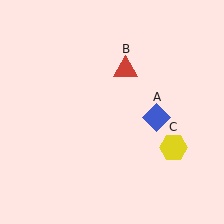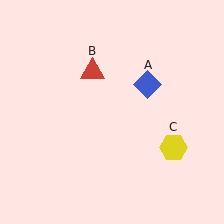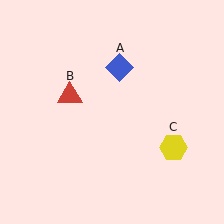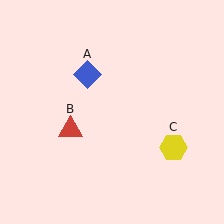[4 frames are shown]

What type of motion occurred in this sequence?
The blue diamond (object A), red triangle (object B) rotated counterclockwise around the center of the scene.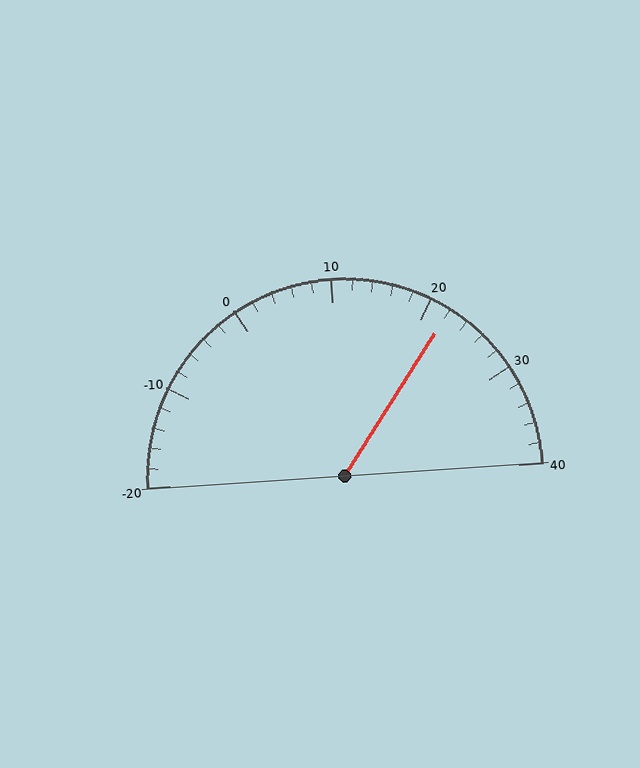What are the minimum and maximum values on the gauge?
The gauge ranges from -20 to 40.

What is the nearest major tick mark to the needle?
The nearest major tick mark is 20.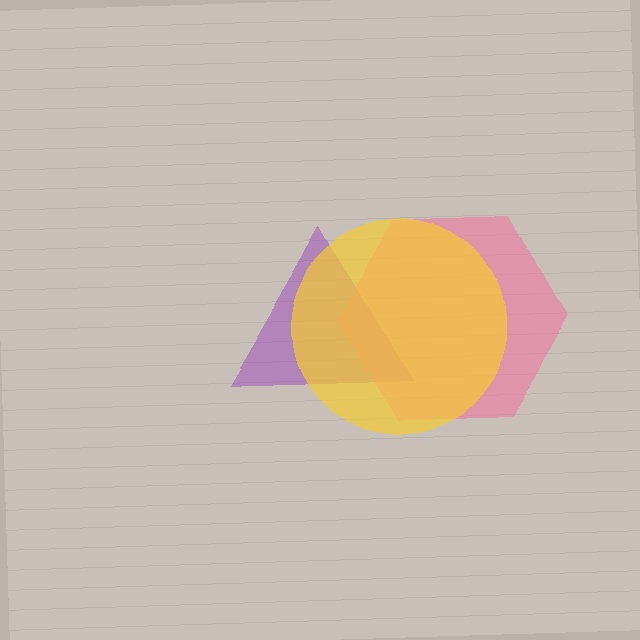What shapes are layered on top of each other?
The layered shapes are: a purple triangle, a pink hexagon, a yellow circle.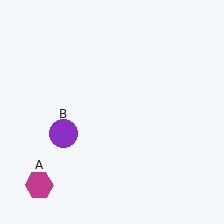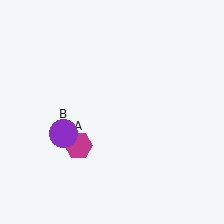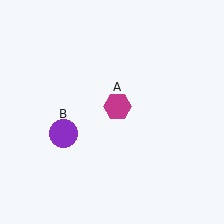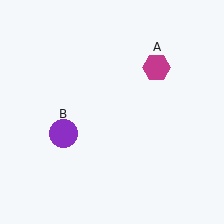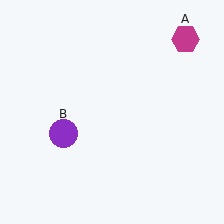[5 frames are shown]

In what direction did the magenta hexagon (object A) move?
The magenta hexagon (object A) moved up and to the right.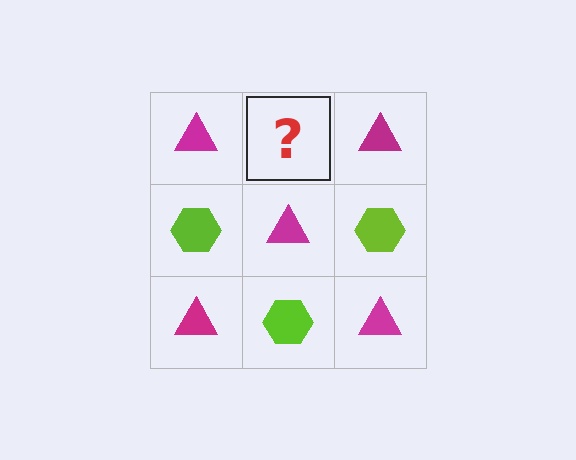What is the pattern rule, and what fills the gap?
The rule is that it alternates magenta triangle and lime hexagon in a checkerboard pattern. The gap should be filled with a lime hexagon.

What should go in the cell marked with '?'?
The missing cell should contain a lime hexagon.